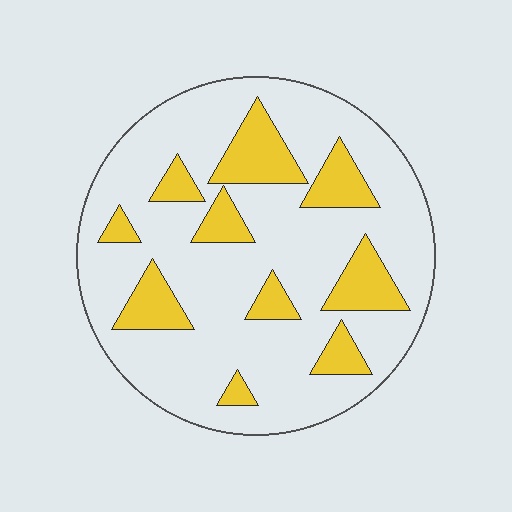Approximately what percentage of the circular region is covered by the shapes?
Approximately 20%.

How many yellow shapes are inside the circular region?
10.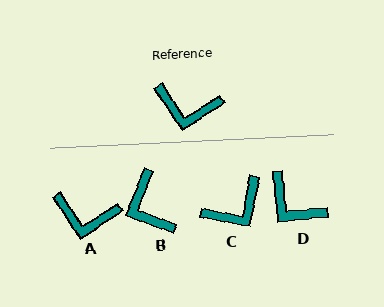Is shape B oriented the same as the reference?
No, it is off by about 55 degrees.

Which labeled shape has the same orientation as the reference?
A.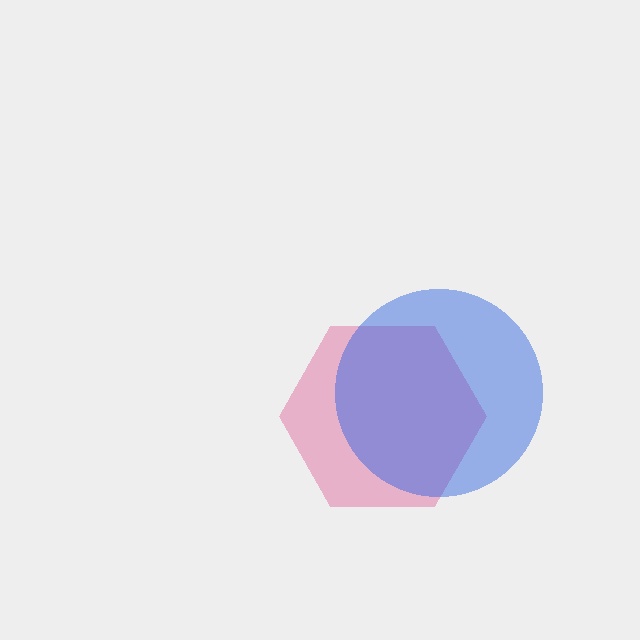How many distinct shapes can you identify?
There are 2 distinct shapes: a pink hexagon, a blue circle.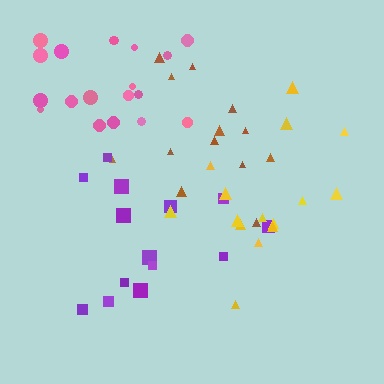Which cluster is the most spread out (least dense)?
Yellow.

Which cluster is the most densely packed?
Brown.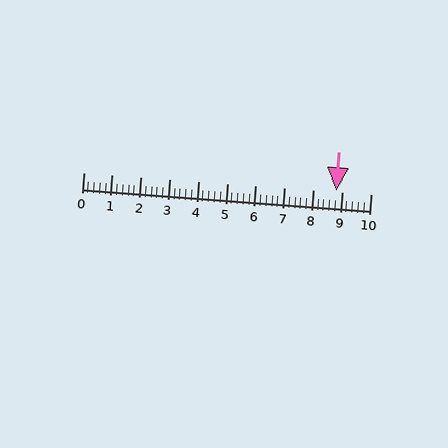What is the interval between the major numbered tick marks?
The major tick marks are spaced 1 units apart.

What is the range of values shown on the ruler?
The ruler shows values from 0 to 10.